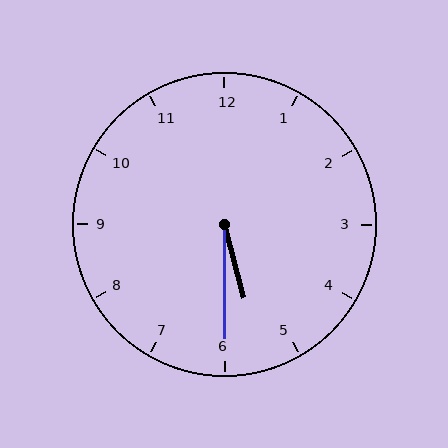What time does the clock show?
5:30.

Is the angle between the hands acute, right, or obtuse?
It is acute.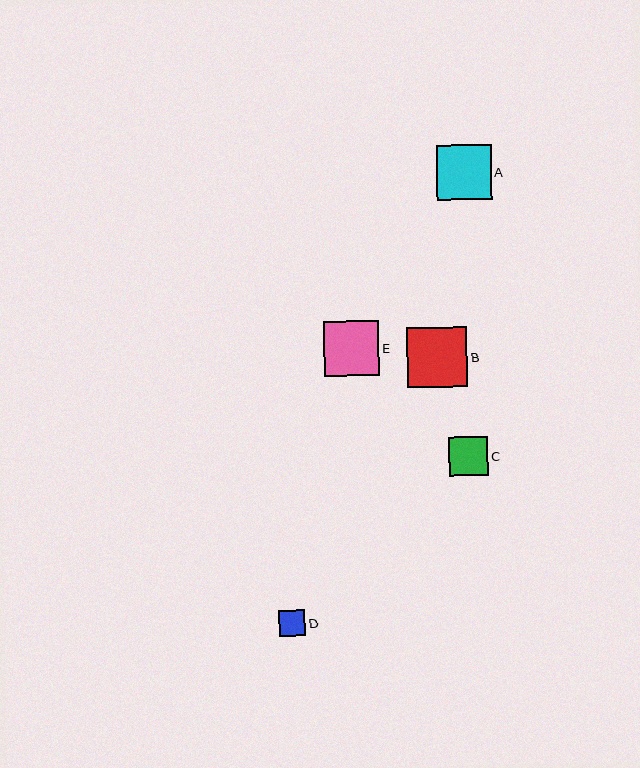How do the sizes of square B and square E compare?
Square B and square E are approximately the same size.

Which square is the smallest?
Square D is the smallest with a size of approximately 26 pixels.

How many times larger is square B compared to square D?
Square B is approximately 2.3 times the size of square D.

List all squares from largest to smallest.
From largest to smallest: B, A, E, C, D.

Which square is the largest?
Square B is the largest with a size of approximately 60 pixels.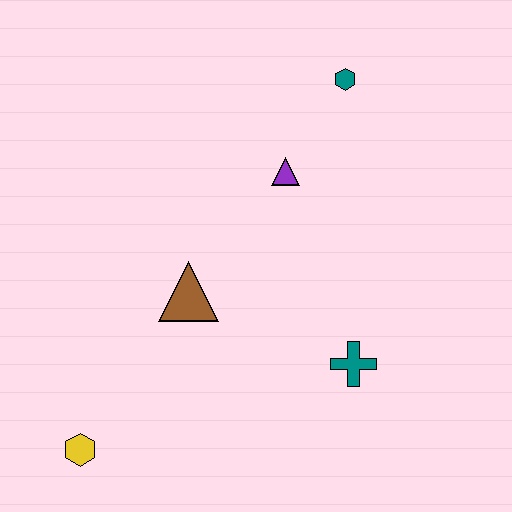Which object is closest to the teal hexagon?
The purple triangle is closest to the teal hexagon.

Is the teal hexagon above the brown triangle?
Yes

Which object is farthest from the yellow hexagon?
The teal hexagon is farthest from the yellow hexagon.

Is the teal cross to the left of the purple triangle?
No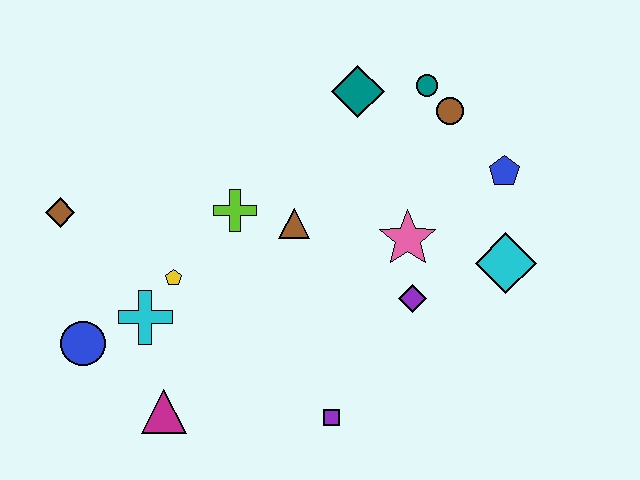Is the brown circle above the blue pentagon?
Yes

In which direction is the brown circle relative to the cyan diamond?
The brown circle is above the cyan diamond.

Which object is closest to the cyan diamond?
The blue pentagon is closest to the cyan diamond.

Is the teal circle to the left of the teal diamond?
No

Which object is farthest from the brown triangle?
The blue circle is farthest from the brown triangle.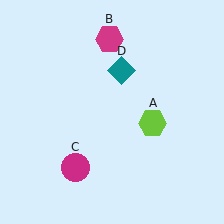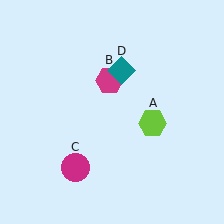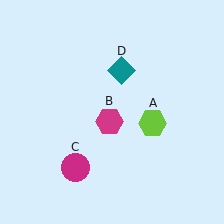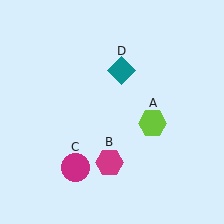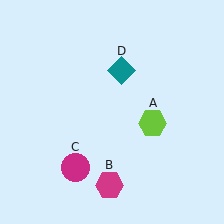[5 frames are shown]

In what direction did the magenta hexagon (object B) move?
The magenta hexagon (object B) moved down.